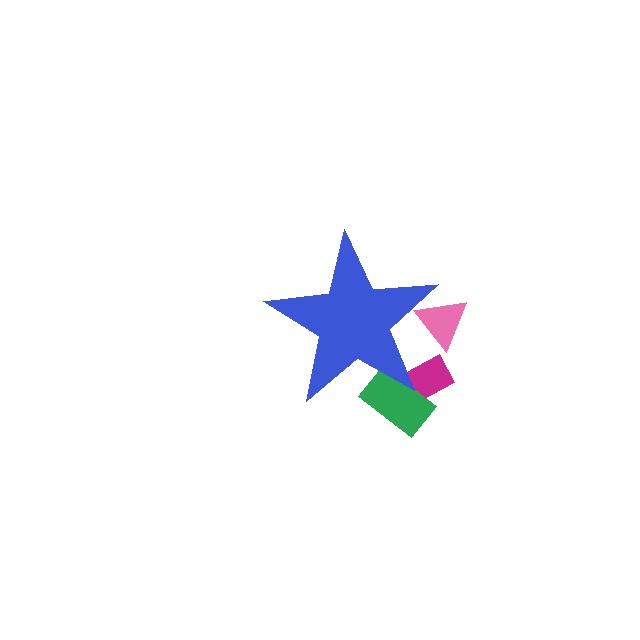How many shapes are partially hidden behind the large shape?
3 shapes are partially hidden.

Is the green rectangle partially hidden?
Yes, the green rectangle is partially hidden behind the blue star.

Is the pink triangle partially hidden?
Yes, the pink triangle is partially hidden behind the blue star.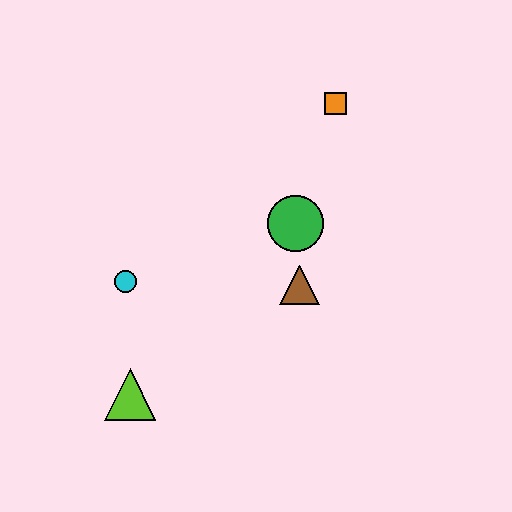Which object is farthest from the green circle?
The lime triangle is farthest from the green circle.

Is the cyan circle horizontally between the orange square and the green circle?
No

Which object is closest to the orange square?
The green circle is closest to the orange square.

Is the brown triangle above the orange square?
No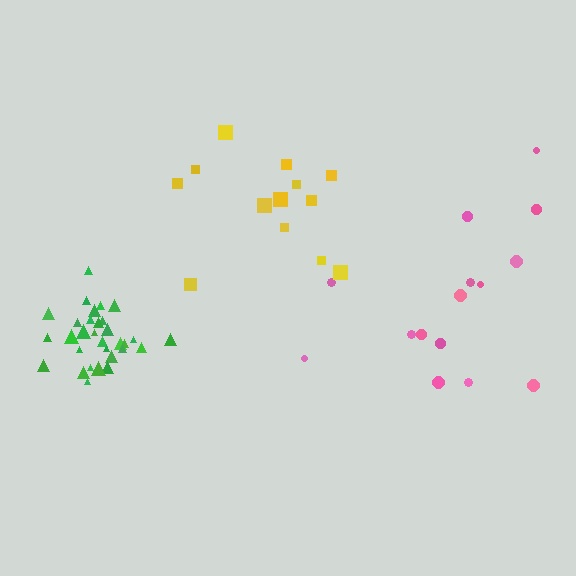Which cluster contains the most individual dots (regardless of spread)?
Green (31).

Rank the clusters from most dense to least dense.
green, yellow, pink.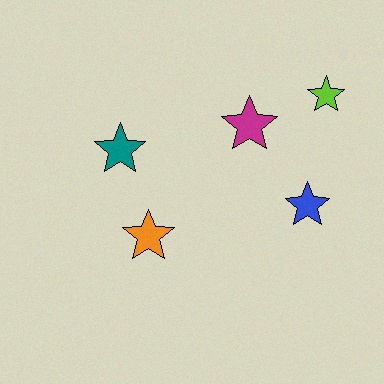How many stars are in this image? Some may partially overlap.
There are 5 stars.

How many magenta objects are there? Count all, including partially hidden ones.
There is 1 magenta object.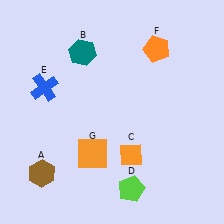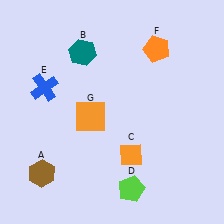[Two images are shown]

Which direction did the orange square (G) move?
The orange square (G) moved up.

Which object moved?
The orange square (G) moved up.